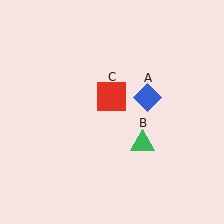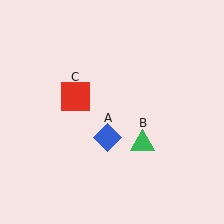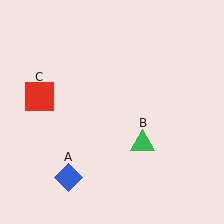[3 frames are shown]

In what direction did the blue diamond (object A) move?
The blue diamond (object A) moved down and to the left.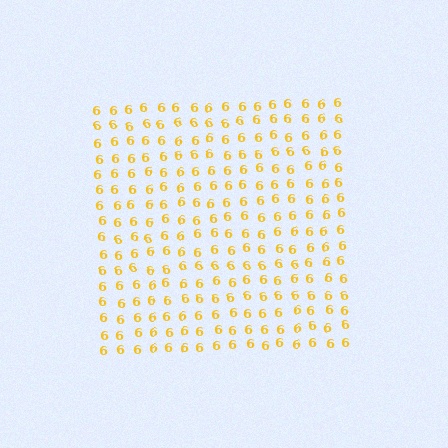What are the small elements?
The small elements are digit 6's.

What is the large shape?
The large shape is a square.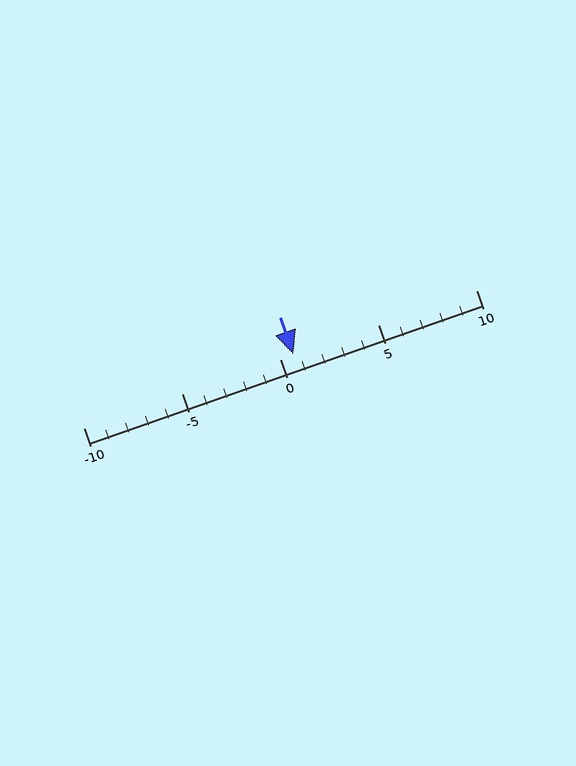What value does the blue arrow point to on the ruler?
The blue arrow points to approximately 1.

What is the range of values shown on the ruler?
The ruler shows values from -10 to 10.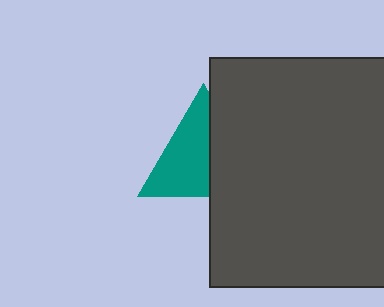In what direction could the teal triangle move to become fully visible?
The teal triangle could move left. That would shift it out from behind the dark gray square entirely.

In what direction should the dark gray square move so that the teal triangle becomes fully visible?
The dark gray square should move right. That is the shortest direction to clear the overlap and leave the teal triangle fully visible.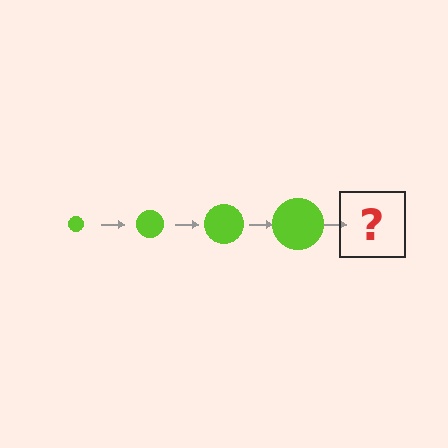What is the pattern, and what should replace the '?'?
The pattern is that the circle gets progressively larger each step. The '?' should be a lime circle, larger than the previous one.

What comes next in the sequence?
The next element should be a lime circle, larger than the previous one.